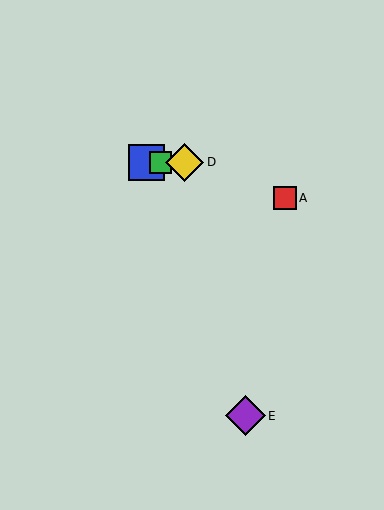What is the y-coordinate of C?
Object C is at y≈162.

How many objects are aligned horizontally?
3 objects (B, C, D) are aligned horizontally.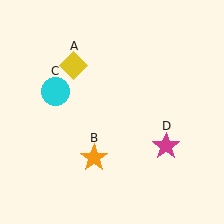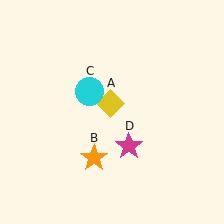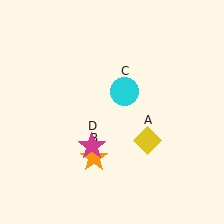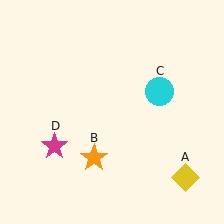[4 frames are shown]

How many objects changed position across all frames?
3 objects changed position: yellow diamond (object A), cyan circle (object C), magenta star (object D).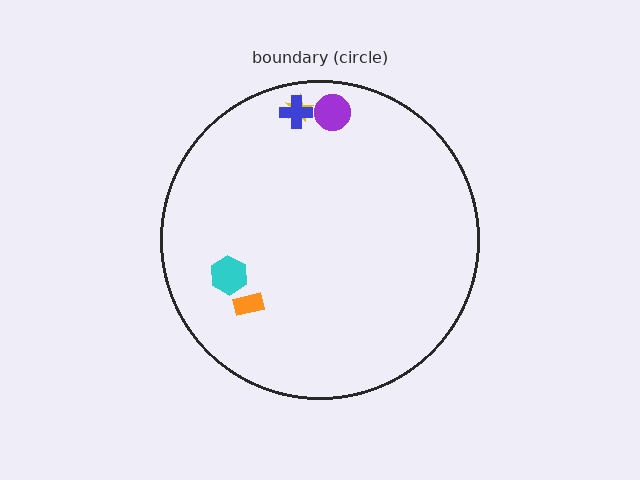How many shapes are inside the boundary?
5 inside, 0 outside.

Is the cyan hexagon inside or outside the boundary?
Inside.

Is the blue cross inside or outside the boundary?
Inside.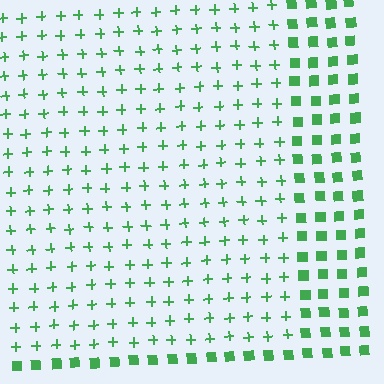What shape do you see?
I see a rectangle.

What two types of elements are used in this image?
The image uses plus signs inside the rectangle region and squares outside it.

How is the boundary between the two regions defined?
The boundary is defined by a change in element shape: plus signs inside vs. squares outside. All elements share the same color and spacing.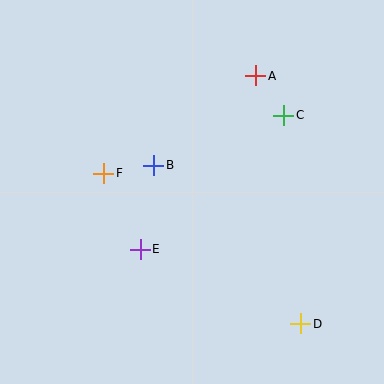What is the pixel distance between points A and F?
The distance between A and F is 181 pixels.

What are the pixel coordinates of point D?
Point D is at (301, 324).